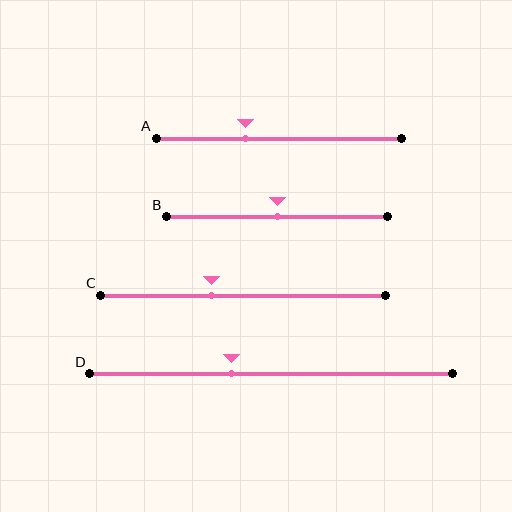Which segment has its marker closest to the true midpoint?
Segment B has its marker closest to the true midpoint.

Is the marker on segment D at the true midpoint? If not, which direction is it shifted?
No, the marker on segment D is shifted to the left by about 11% of the segment length.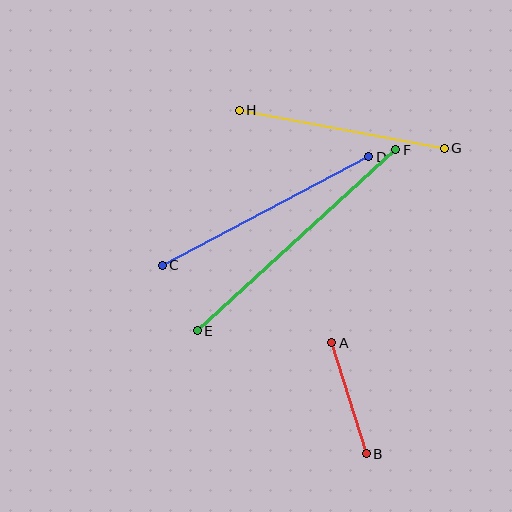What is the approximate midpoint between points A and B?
The midpoint is at approximately (349, 398) pixels.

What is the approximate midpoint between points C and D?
The midpoint is at approximately (266, 211) pixels.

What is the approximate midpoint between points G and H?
The midpoint is at approximately (342, 129) pixels.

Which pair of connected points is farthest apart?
Points E and F are farthest apart.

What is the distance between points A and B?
The distance is approximately 116 pixels.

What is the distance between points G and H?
The distance is approximately 209 pixels.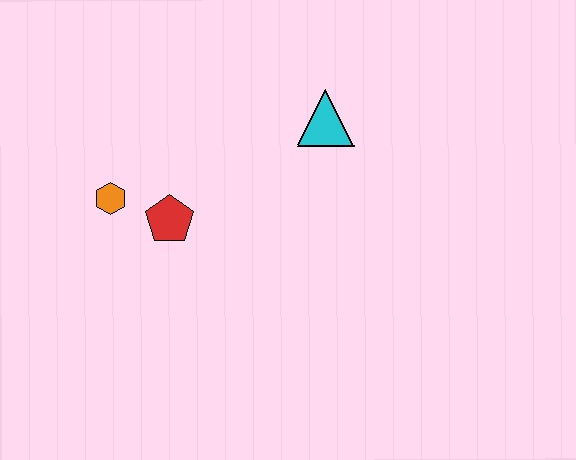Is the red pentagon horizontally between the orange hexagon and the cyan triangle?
Yes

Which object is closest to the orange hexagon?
The red pentagon is closest to the orange hexagon.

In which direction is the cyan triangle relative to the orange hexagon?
The cyan triangle is to the right of the orange hexagon.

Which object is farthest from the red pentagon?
The cyan triangle is farthest from the red pentagon.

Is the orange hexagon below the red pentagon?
No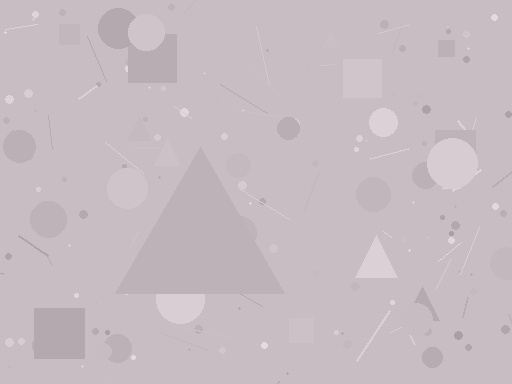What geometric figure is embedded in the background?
A triangle is embedded in the background.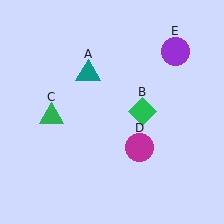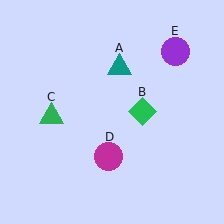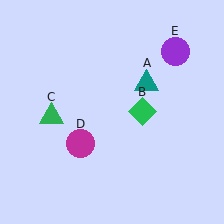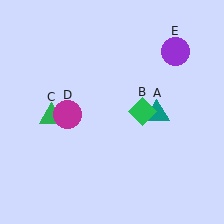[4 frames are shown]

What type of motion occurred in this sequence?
The teal triangle (object A), magenta circle (object D) rotated clockwise around the center of the scene.